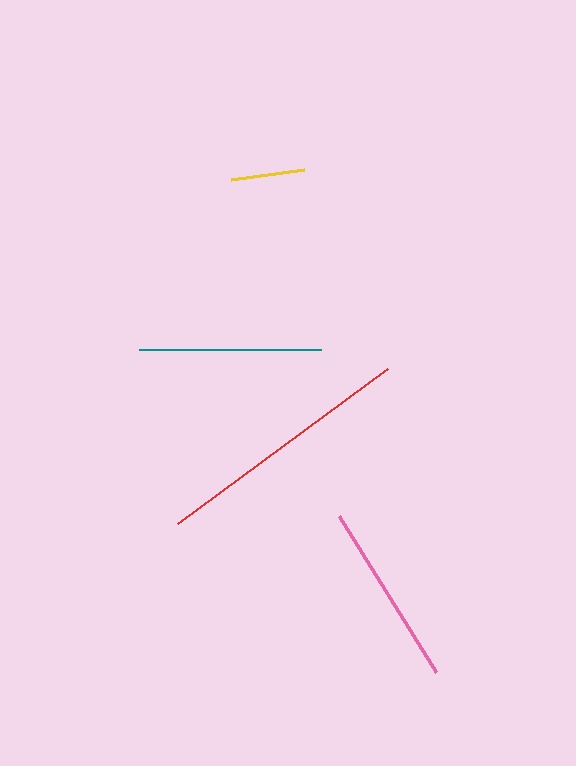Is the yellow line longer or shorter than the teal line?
The teal line is longer than the yellow line.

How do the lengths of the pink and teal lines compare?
The pink and teal lines are approximately the same length.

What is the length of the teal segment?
The teal segment is approximately 182 pixels long.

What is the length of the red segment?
The red segment is approximately 261 pixels long.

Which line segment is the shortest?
The yellow line is the shortest at approximately 73 pixels.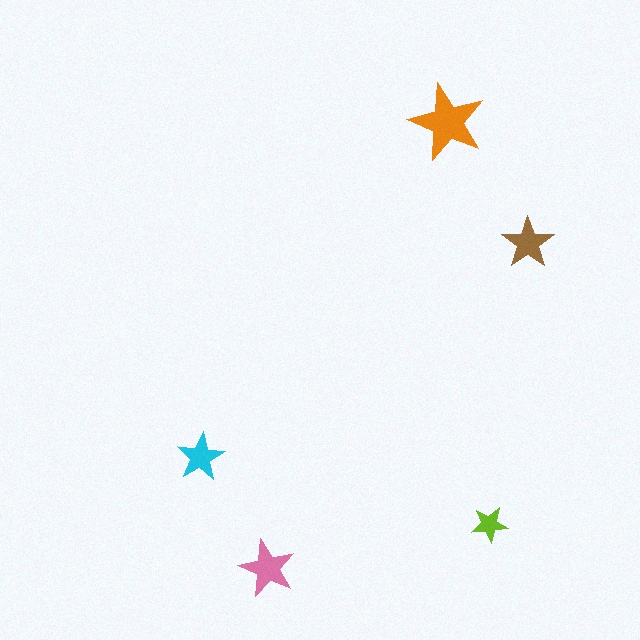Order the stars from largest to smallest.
the orange one, the pink one, the brown one, the cyan one, the lime one.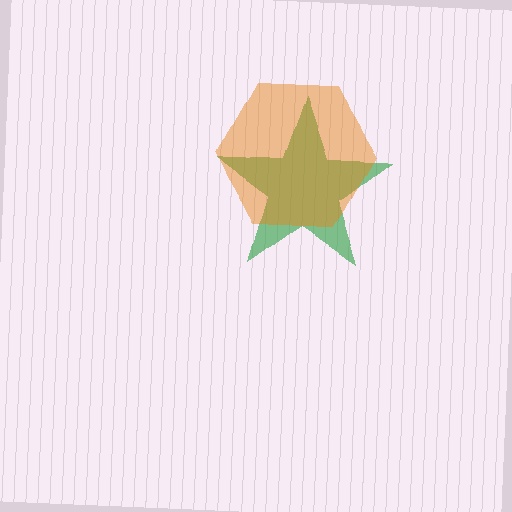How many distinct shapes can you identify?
There are 2 distinct shapes: a green star, an orange hexagon.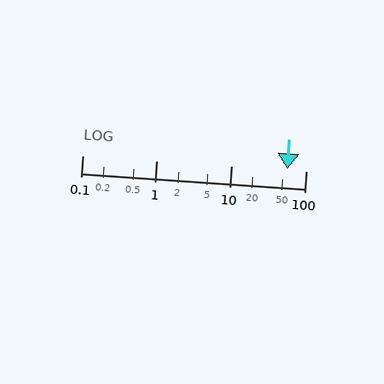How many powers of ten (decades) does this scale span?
The scale spans 3 decades, from 0.1 to 100.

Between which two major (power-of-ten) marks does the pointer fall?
The pointer is between 10 and 100.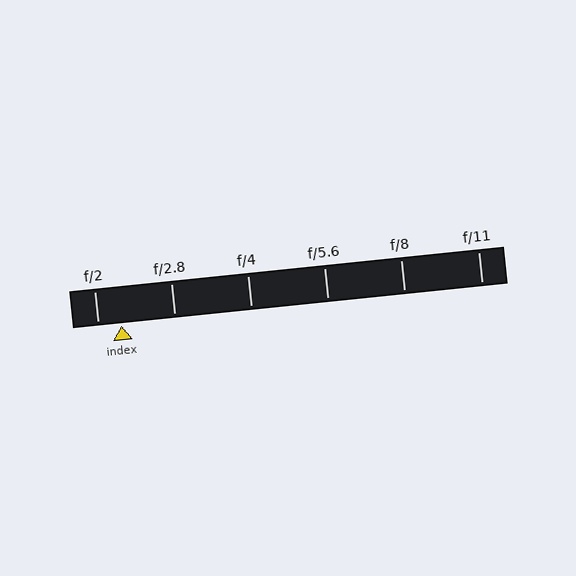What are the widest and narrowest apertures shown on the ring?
The widest aperture shown is f/2 and the narrowest is f/11.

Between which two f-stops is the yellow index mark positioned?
The index mark is between f/2 and f/2.8.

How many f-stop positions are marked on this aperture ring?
There are 6 f-stop positions marked.